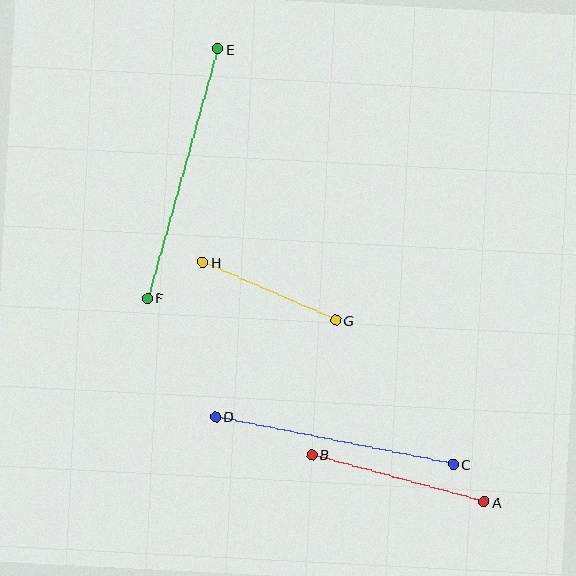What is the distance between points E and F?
The distance is approximately 259 pixels.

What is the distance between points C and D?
The distance is approximately 242 pixels.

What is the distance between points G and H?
The distance is approximately 144 pixels.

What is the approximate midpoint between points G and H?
The midpoint is at approximately (269, 291) pixels.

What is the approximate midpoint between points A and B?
The midpoint is at approximately (398, 478) pixels.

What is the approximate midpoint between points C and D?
The midpoint is at approximately (335, 440) pixels.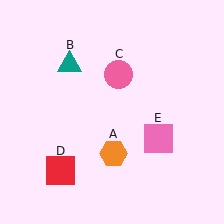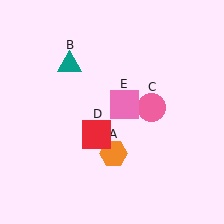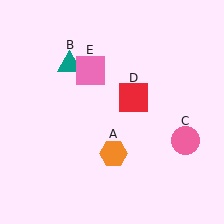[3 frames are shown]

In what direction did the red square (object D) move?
The red square (object D) moved up and to the right.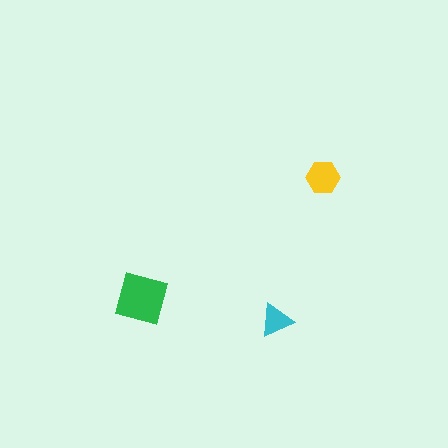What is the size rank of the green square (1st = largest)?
1st.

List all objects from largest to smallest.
The green square, the yellow hexagon, the cyan triangle.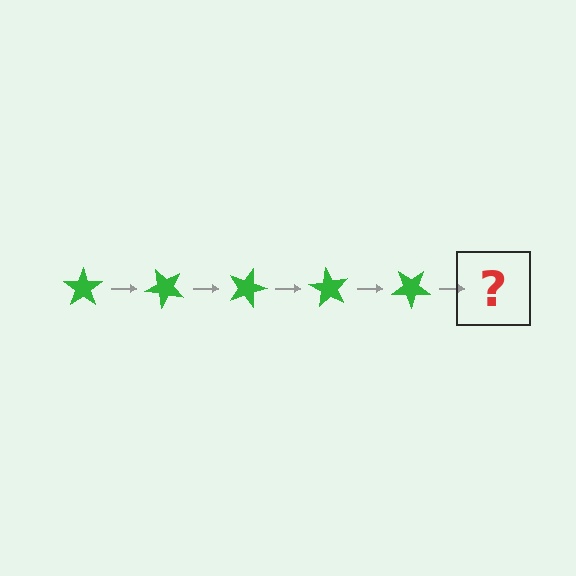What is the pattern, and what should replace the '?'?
The pattern is that the star rotates 45 degrees each step. The '?' should be a green star rotated 225 degrees.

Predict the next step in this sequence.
The next step is a green star rotated 225 degrees.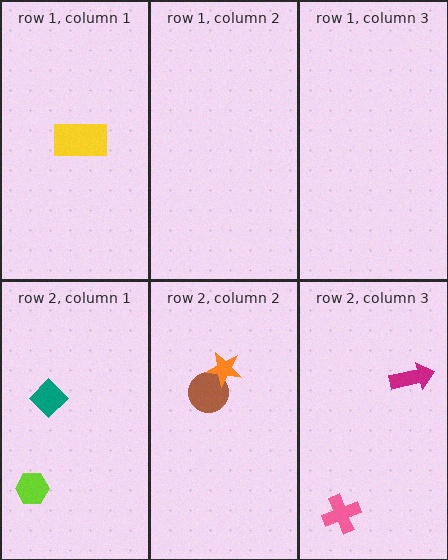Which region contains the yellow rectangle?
The row 1, column 1 region.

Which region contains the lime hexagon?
The row 2, column 1 region.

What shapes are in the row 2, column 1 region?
The lime hexagon, the teal diamond.